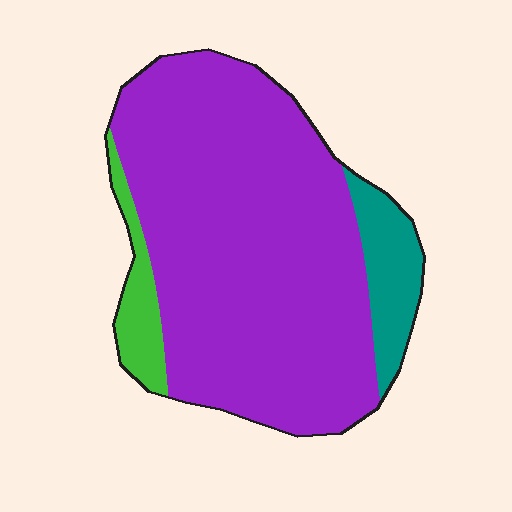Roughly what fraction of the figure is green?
Green takes up about one tenth (1/10) of the figure.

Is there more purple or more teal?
Purple.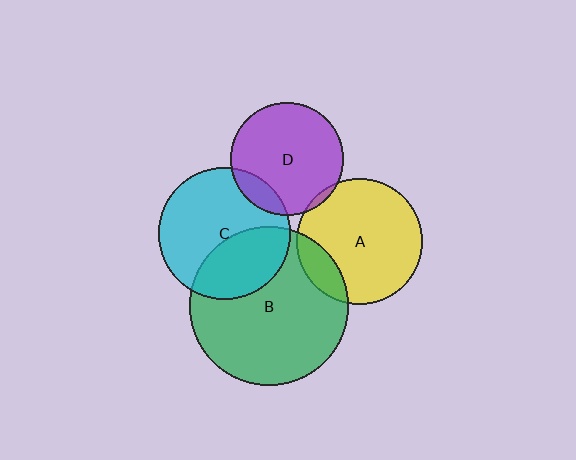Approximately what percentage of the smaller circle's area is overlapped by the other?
Approximately 15%.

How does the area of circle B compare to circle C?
Approximately 1.5 times.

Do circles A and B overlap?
Yes.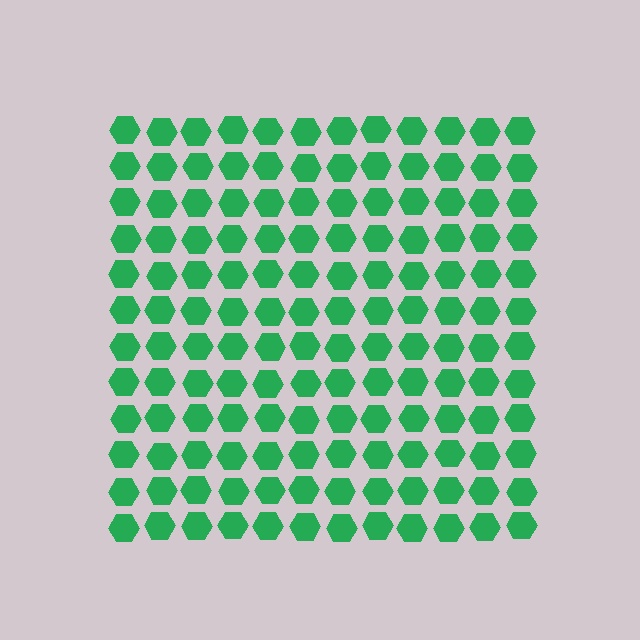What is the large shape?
The large shape is a square.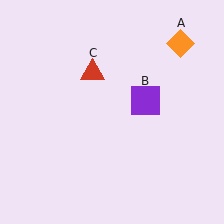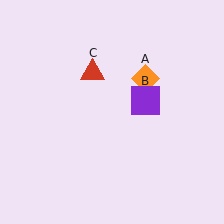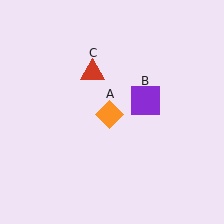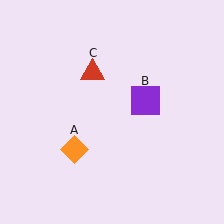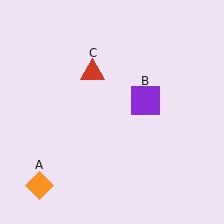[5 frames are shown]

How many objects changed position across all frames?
1 object changed position: orange diamond (object A).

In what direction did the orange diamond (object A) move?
The orange diamond (object A) moved down and to the left.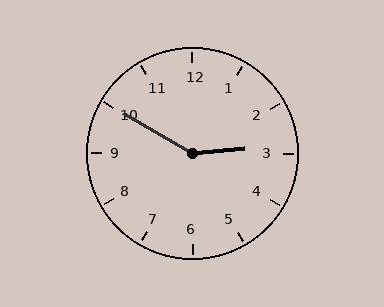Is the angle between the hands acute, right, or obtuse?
It is obtuse.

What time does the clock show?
2:50.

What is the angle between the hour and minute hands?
Approximately 145 degrees.